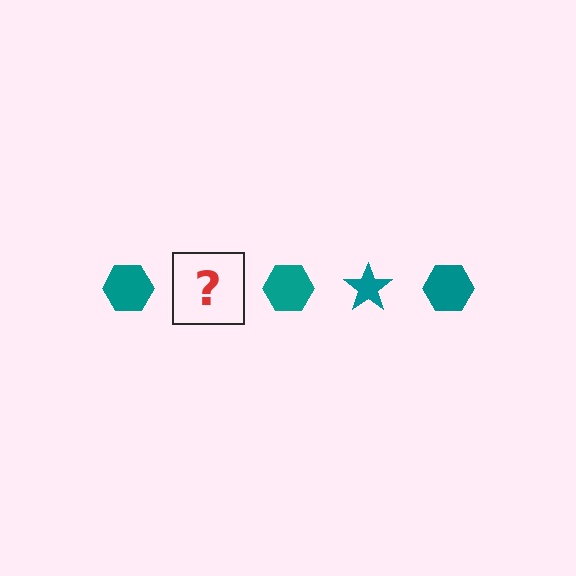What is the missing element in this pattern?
The missing element is a teal star.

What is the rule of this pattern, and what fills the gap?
The rule is that the pattern cycles through hexagon, star shapes in teal. The gap should be filled with a teal star.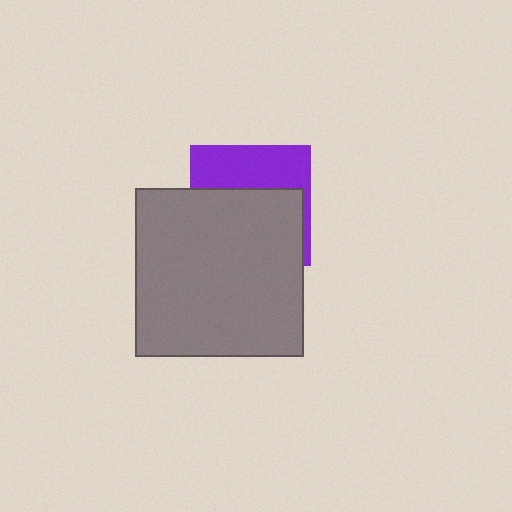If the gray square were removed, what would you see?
You would see the complete purple square.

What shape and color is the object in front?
The object in front is a gray square.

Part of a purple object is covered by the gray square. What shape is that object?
It is a square.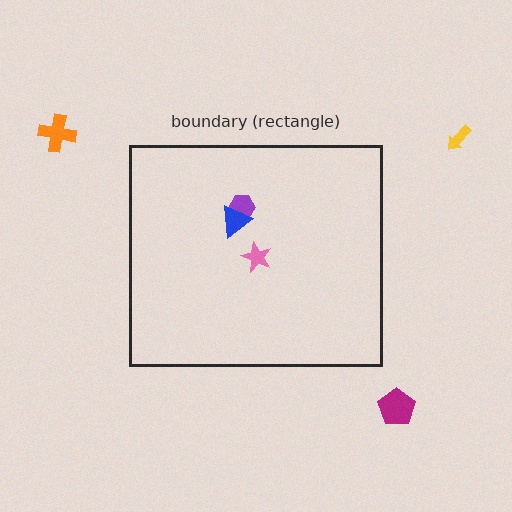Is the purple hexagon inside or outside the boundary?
Inside.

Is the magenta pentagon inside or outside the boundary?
Outside.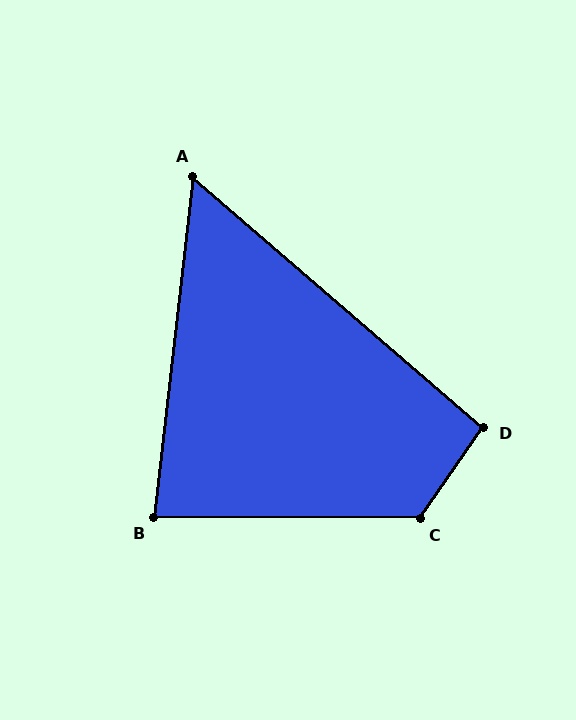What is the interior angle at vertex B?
Approximately 84 degrees (acute).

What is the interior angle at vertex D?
Approximately 96 degrees (obtuse).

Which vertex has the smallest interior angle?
A, at approximately 56 degrees.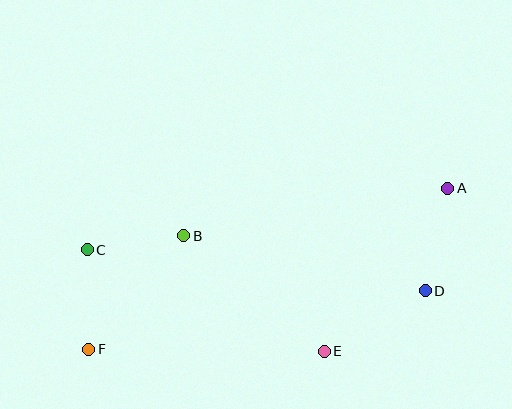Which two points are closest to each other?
Points B and C are closest to each other.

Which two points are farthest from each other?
Points A and F are farthest from each other.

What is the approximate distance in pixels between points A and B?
The distance between A and B is approximately 268 pixels.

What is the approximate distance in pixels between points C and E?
The distance between C and E is approximately 258 pixels.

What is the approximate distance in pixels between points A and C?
The distance between A and C is approximately 366 pixels.